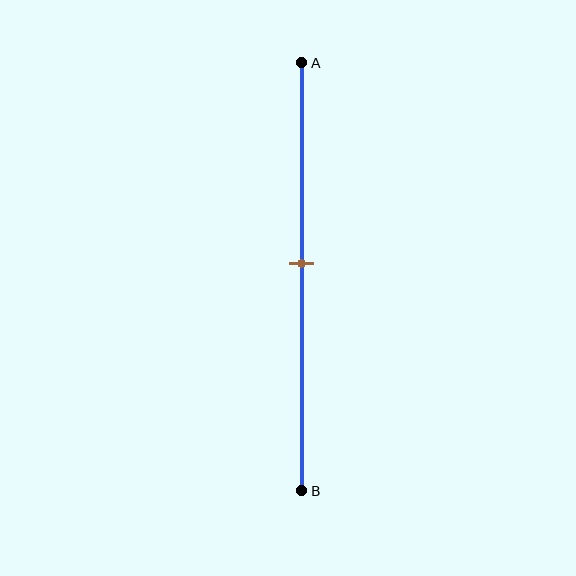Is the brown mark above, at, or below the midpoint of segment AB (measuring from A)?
The brown mark is above the midpoint of segment AB.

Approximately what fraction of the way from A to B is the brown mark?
The brown mark is approximately 45% of the way from A to B.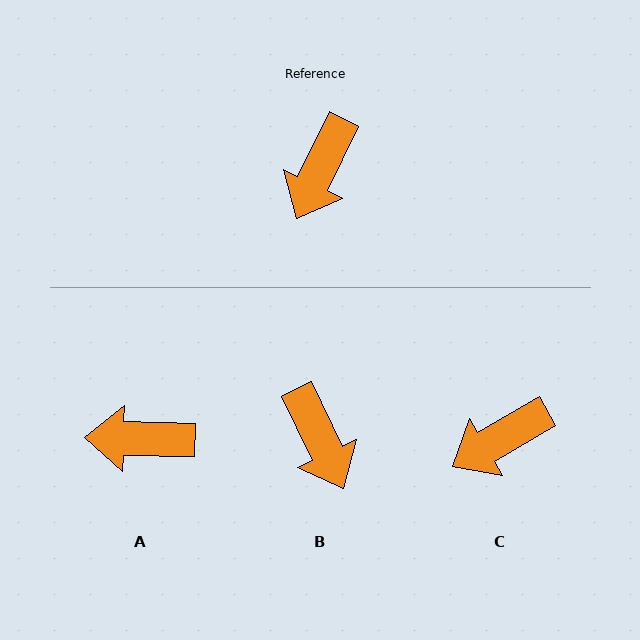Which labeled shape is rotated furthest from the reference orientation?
A, about 65 degrees away.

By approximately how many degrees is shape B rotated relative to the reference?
Approximately 51 degrees counter-clockwise.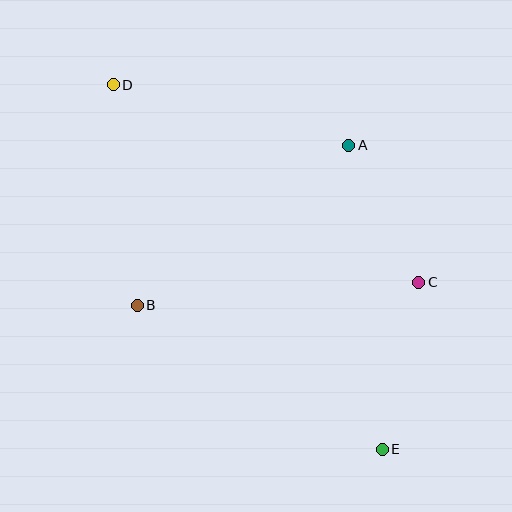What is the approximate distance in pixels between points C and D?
The distance between C and D is approximately 364 pixels.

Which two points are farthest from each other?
Points D and E are farthest from each other.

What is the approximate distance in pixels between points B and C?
The distance between B and C is approximately 283 pixels.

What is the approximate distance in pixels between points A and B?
The distance between A and B is approximately 265 pixels.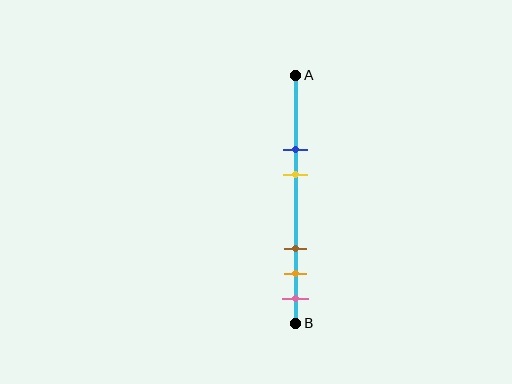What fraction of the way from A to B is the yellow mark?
The yellow mark is approximately 40% (0.4) of the way from A to B.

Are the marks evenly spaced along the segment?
No, the marks are not evenly spaced.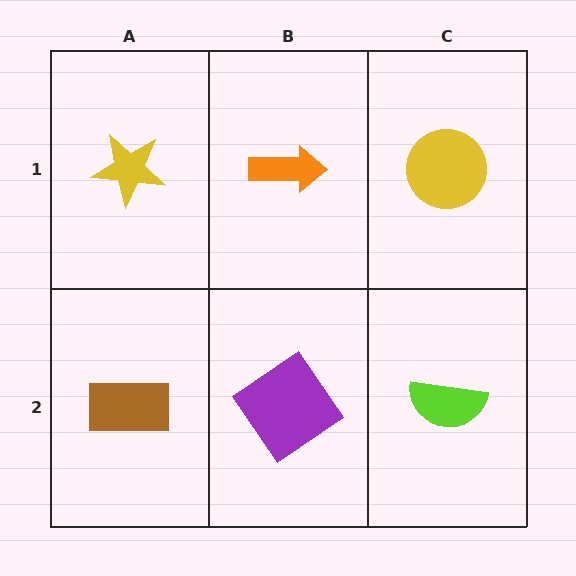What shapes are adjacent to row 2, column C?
A yellow circle (row 1, column C), a purple diamond (row 2, column B).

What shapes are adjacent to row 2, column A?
A yellow star (row 1, column A), a purple diamond (row 2, column B).